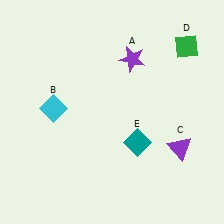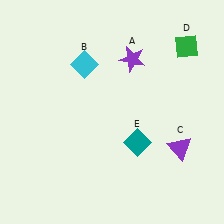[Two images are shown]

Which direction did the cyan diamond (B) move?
The cyan diamond (B) moved up.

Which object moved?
The cyan diamond (B) moved up.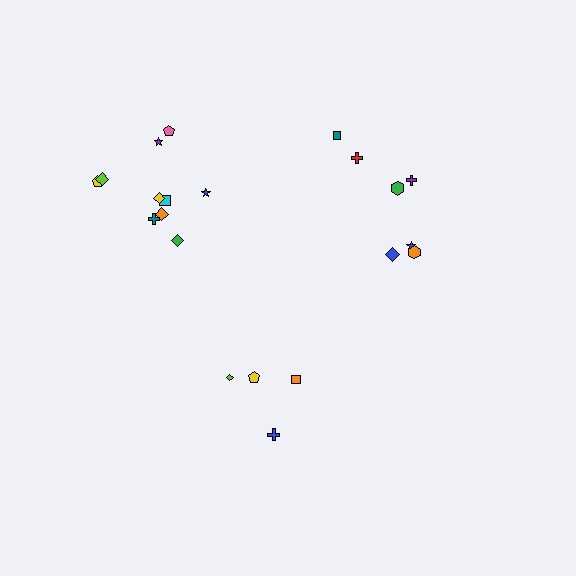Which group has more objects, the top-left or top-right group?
The top-left group.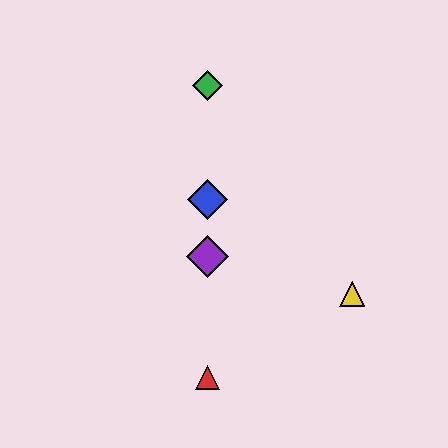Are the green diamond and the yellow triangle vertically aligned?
No, the green diamond is at x≈208 and the yellow triangle is at x≈352.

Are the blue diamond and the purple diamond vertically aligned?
Yes, both are at x≈208.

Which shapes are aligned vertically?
The red triangle, the blue diamond, the green diamond, the purple diamond are aligned vertically.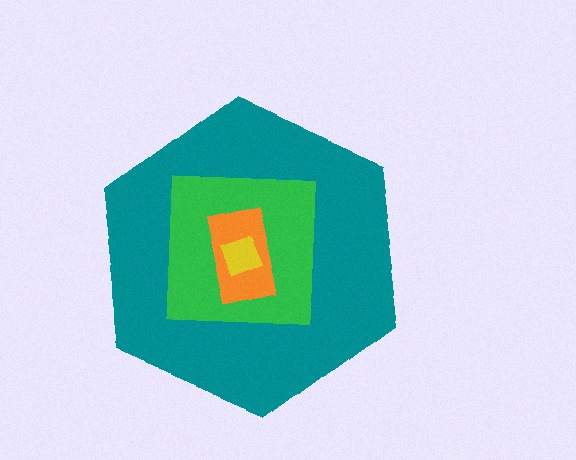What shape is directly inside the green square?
The orange rectangle.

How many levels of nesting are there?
4.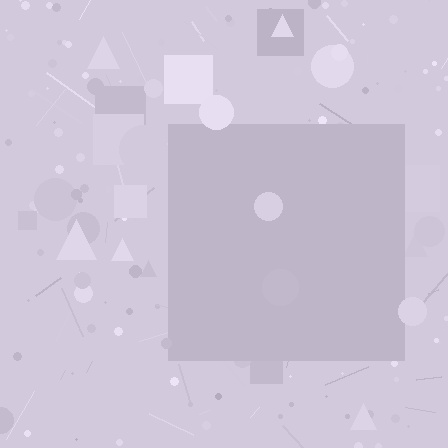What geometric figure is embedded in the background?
A square is embedded in the background.